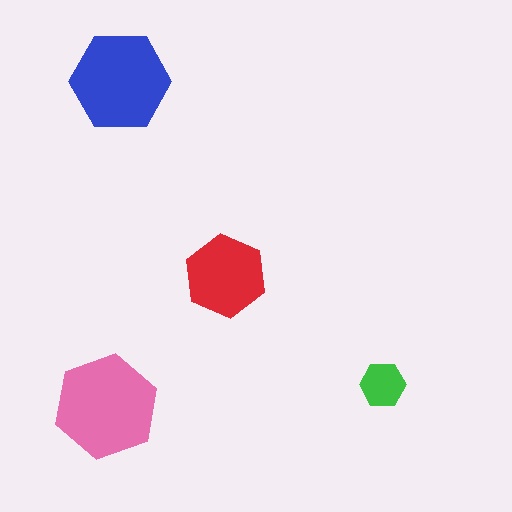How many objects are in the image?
There are 4 objects in the image.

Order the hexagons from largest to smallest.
the pink one, the blue one, the red one, the green one.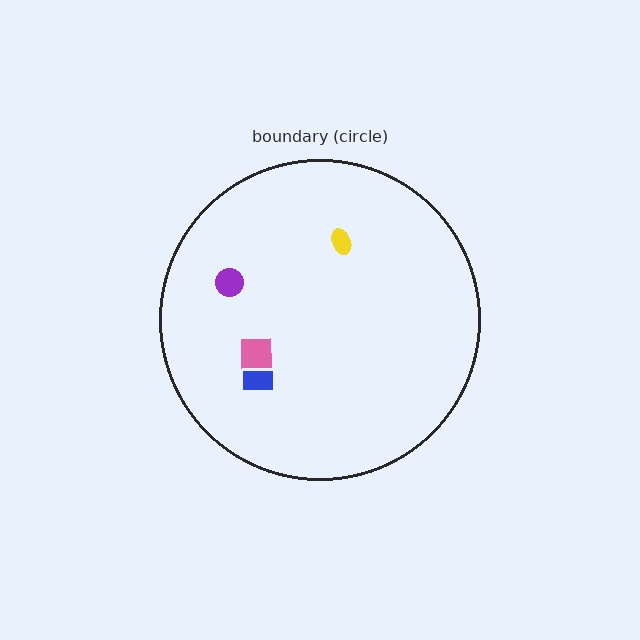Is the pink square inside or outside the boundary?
Inside.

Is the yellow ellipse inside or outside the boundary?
Inside.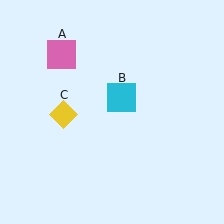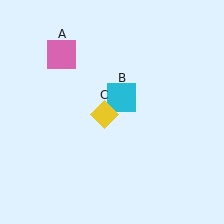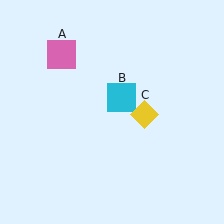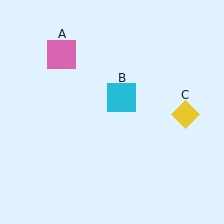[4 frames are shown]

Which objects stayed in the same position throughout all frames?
Pink square (object A) and cyan square (object B) remained stationary.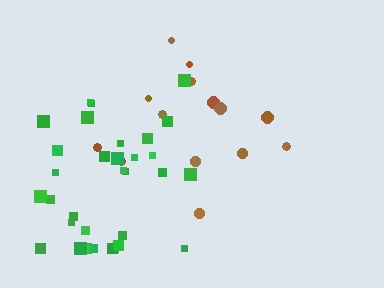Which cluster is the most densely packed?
Green.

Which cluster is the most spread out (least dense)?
Brown.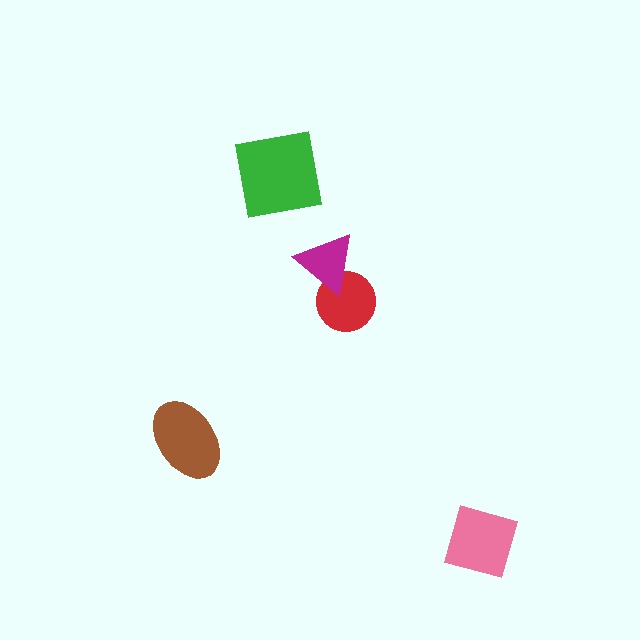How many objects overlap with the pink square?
0 objects overlap with the pink square.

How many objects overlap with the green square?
0 objects overlap with the green square.